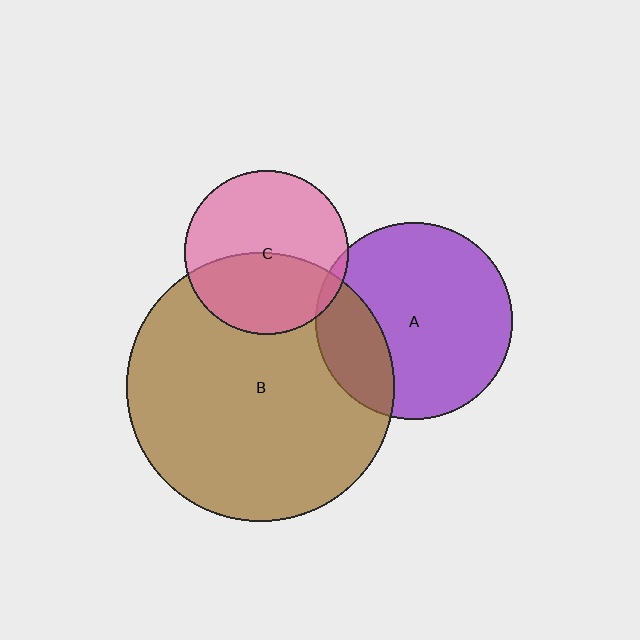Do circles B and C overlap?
Yes.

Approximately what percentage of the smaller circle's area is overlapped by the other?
Approximately 45%.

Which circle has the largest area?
Circle B (brown).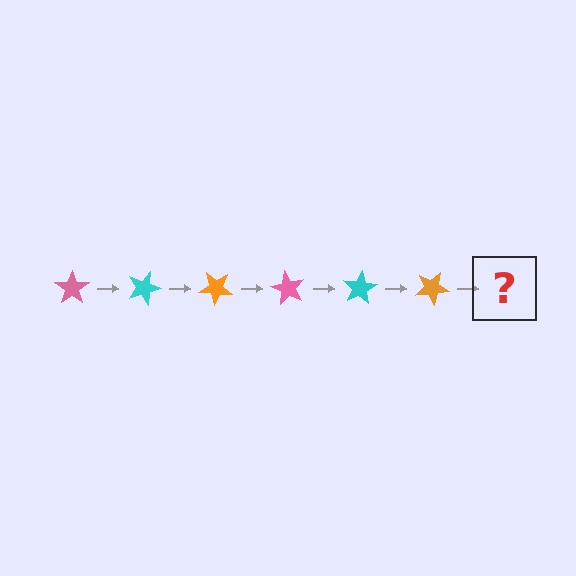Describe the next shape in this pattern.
It should be a pink star, rotated 120 degrees from the start.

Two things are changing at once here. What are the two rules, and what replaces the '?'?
The two rules are that it rotates 20 degrees each step and the color cycles through pink, cyan, and orange. The '?' should be a pink star, rotated 120 degrees from the start.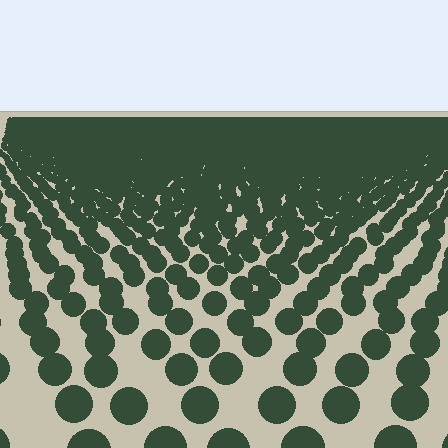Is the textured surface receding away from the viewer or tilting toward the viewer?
The surface is receding away from the viewer. Texture elements get smaller and denser toward the top.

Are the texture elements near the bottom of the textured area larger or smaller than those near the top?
Larger. Near the bottom, elements are closer to the viewer and appear at a bigger on-screen size.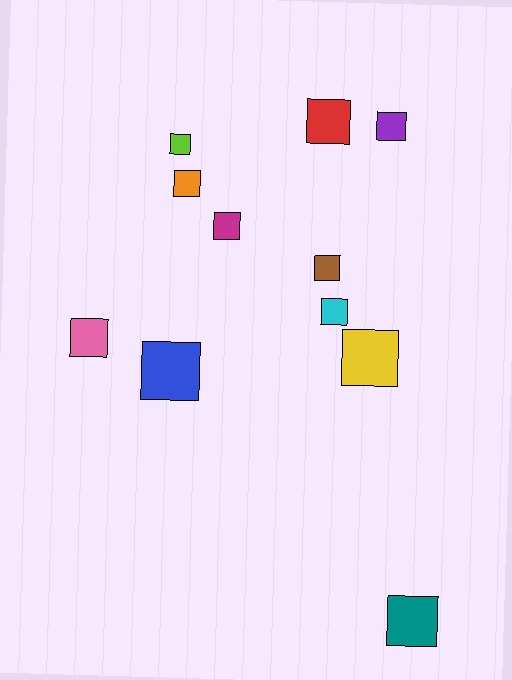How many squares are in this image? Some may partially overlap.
There are 11 squares.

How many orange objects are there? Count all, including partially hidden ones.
There is 1 orange object.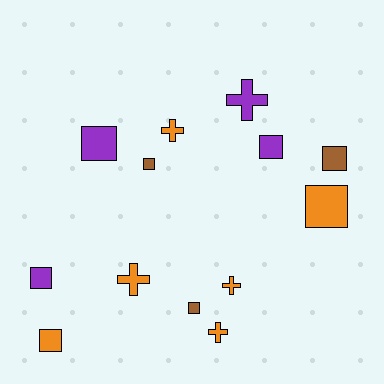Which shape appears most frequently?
Square, with 8 objects.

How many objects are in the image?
There are 13 objects.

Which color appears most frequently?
Orange, with 6 objects.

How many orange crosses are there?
There are 4 orange crosses.